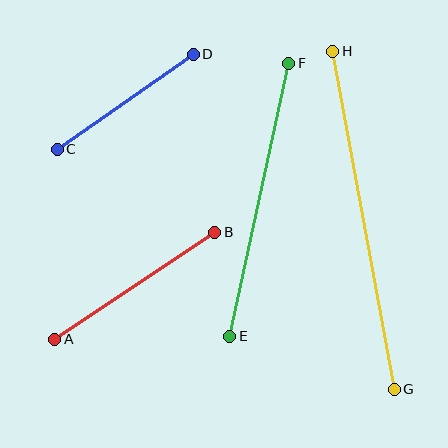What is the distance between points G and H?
The distance is approximately 344 pixels.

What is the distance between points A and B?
The distance is approximately 192 pixels.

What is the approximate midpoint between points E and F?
The midpoint is at approximately (259, 200) pixels.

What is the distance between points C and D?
The distance is approximately 166 pixels.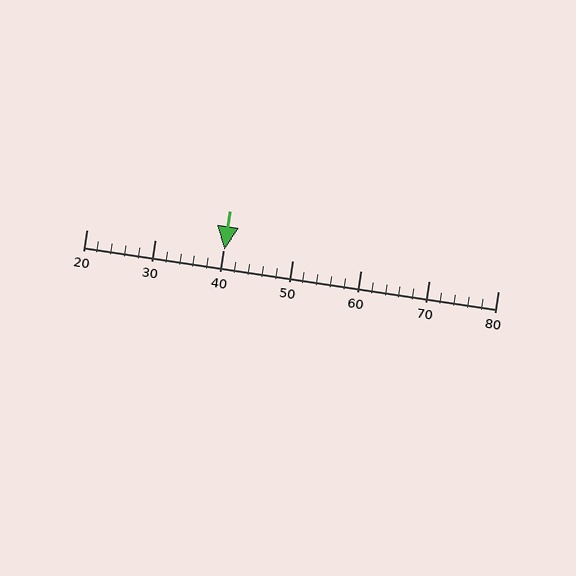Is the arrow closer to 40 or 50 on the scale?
The arrow is closer to 40.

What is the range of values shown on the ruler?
The ruler shows values from 20 to 80.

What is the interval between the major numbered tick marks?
The major tick marks are spaced 10 units apart.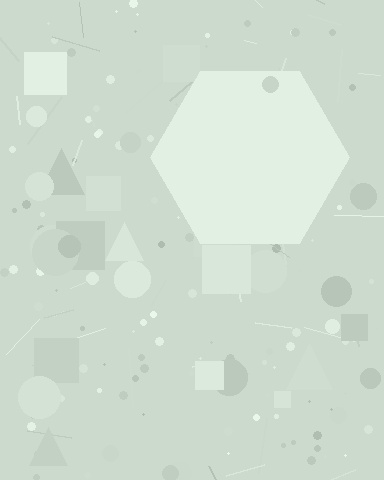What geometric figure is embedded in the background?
A hexagon is embedded in the background.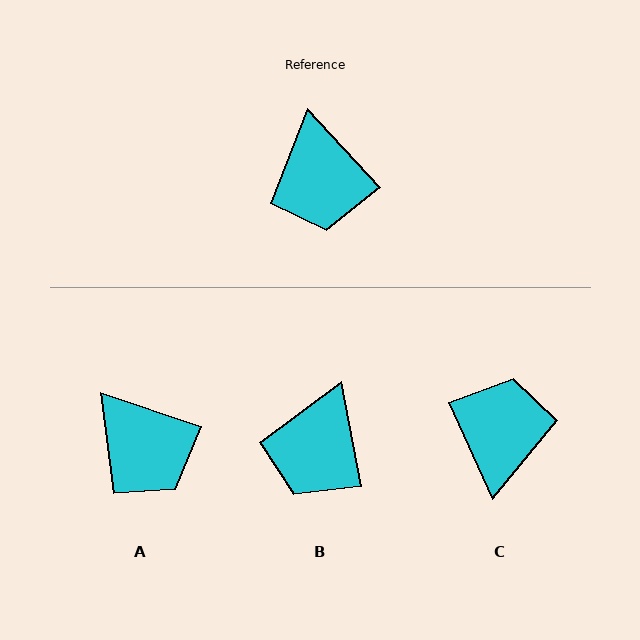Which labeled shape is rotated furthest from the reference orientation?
C, about 162 degrees away.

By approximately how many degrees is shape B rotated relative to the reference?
Approximately 32 degrees clockwise.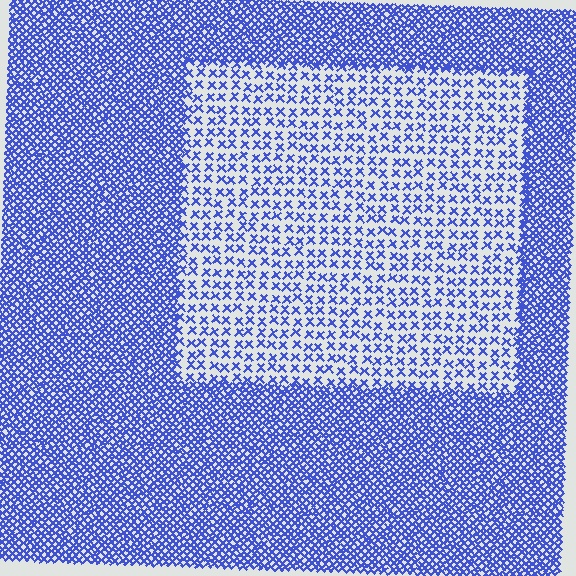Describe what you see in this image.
The image contains small blue elements arranged at two different densities. A rectangle-shaped region is visible where the elements are less densely packed than the surrounding area.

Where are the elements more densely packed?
The elements are more densely packed outside the rectangle boundary.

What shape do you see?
I see a rectangle.